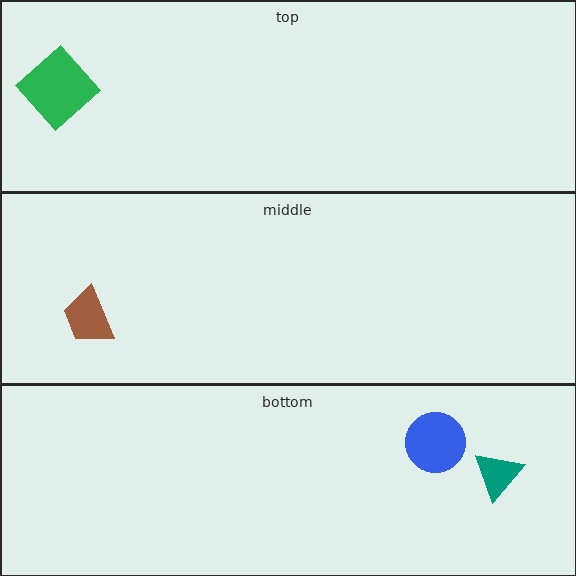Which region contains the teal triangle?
The bottom region.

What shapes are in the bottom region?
The teal triangle, the blue circle.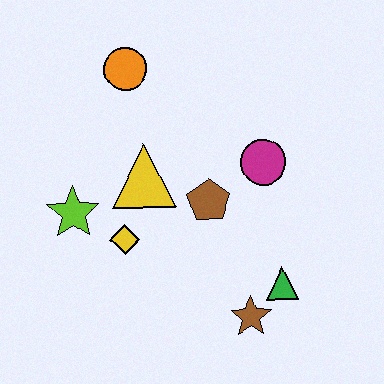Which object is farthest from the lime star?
The green triangle is farthest from the lime star.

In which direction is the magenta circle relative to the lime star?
The magenta circle is to the right of the lime star.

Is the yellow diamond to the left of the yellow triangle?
Yes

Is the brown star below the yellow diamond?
Yes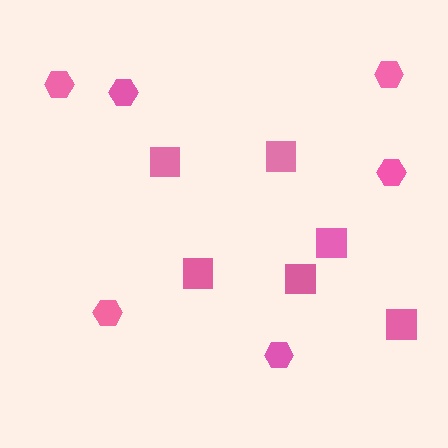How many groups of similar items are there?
There are 2 groups: one group of hexagons (6) and one group of squares (6).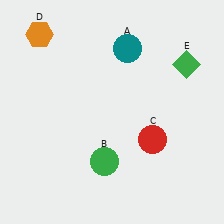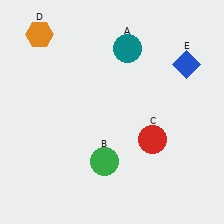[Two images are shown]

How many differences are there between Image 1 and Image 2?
There is 1 difference between the two images.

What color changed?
The diamond (E) changed from green in Image 1 to blue in Image 2.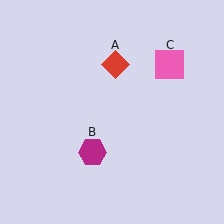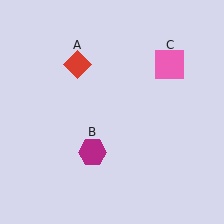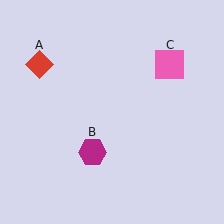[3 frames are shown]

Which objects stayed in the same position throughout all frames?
Magenta hexagon (object B) and pink square (object C) remained stationary.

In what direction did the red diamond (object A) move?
The red diamond (object A) moved left.